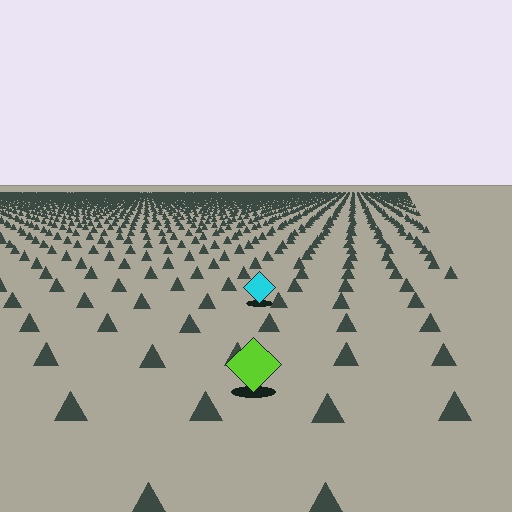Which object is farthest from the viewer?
The cyan diamond is farthest from the viewer. It appears smaller and the ground texture around it is denser.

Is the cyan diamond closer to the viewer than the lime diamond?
No. The lime diamond is closer — you can tell from the texture gradient: the ground texture is coarser near it.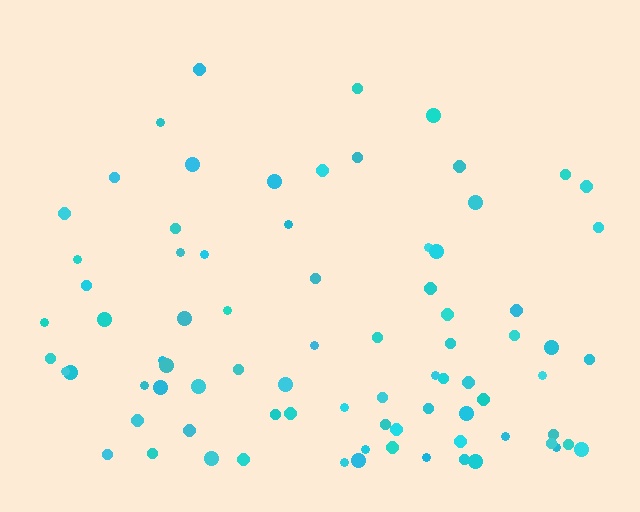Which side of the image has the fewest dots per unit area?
The top.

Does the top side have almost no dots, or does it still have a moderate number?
Still a moderate number, just noticeably fewer than the bottom.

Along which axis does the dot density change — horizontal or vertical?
Vertical.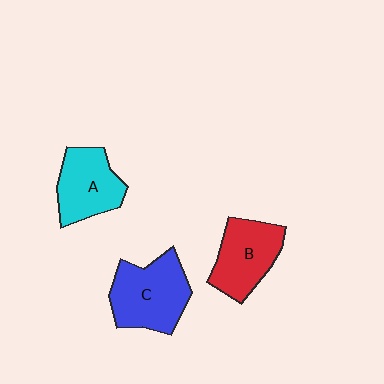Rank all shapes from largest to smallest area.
From largest to smallest: C (blue), B (red), A (cyan).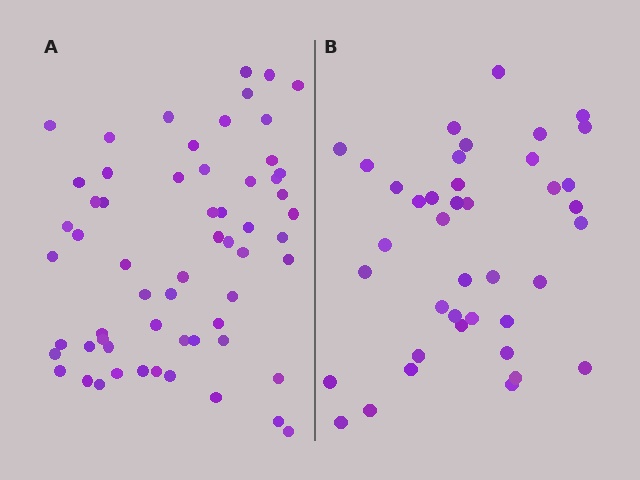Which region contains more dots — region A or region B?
Region A (the left region) has more dots.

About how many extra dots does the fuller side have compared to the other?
Region A has approximately 20 more dots than region B.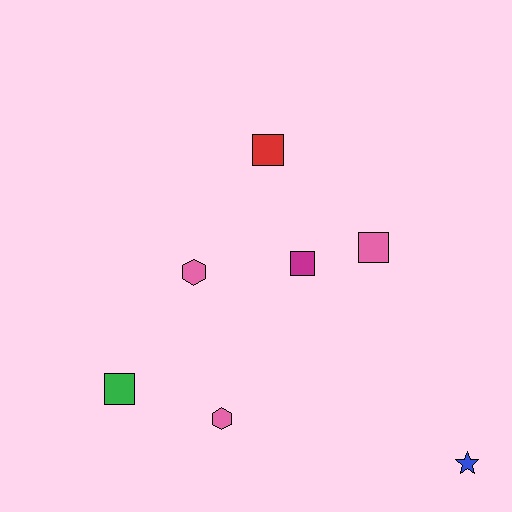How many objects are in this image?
There are 7 objects.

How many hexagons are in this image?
There are 2 hexagons.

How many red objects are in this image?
There is 1 red object.